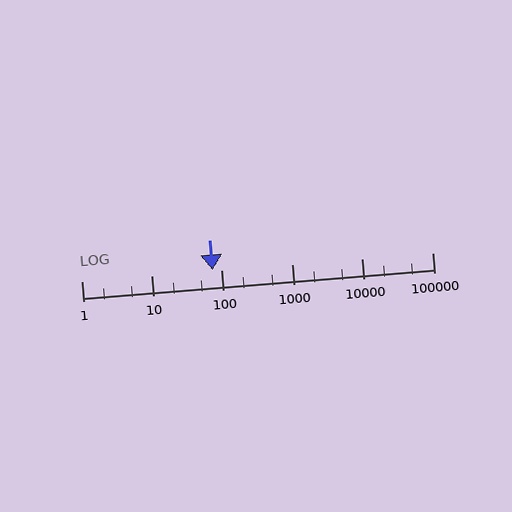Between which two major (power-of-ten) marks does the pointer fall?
The pointer is between 10 and 100.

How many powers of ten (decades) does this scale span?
The scale spans 5 decades, from 1 to 100000.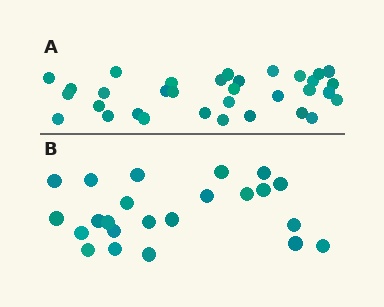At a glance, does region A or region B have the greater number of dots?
Region A (the top region) has more dots.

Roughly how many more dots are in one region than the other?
Region A has roughly 10 or so more dots than region B.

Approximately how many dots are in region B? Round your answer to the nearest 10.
About 20 dots. (The exact count is 23, which rounds to 20.)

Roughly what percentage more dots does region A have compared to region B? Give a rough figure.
About 45% more.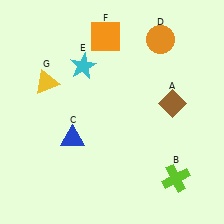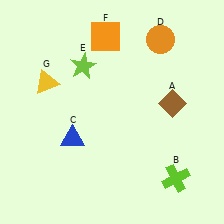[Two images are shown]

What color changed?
The star (E) changed from cyan in Image 1 to lime in Image 2.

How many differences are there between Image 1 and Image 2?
There is 1 difference between the two images.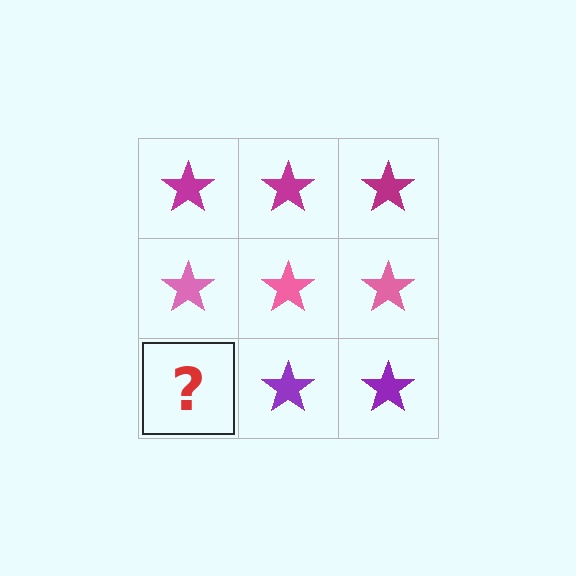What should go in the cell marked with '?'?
The missing cell should contain a purple star.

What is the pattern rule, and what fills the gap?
The rule is that each row has a consistent color. The gap should be filled with a purple star.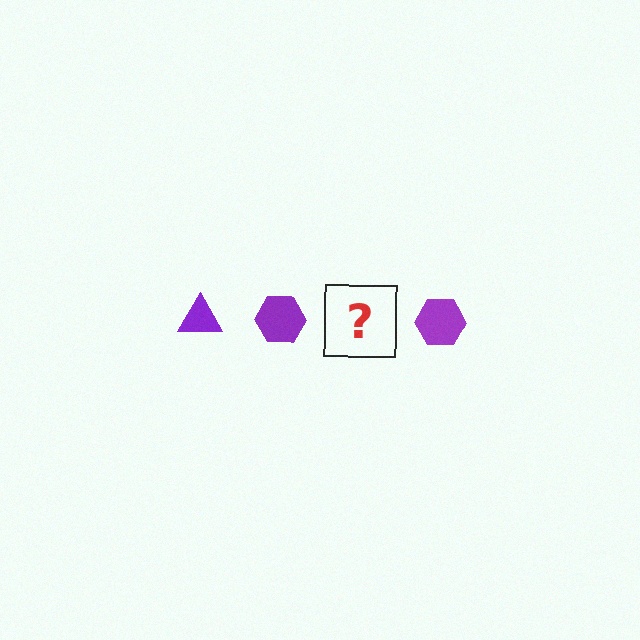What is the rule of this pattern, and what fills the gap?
The rule is that the pattern cycles through triangle, hexagon shapes in purple. The gap should be filled with a purple triangle.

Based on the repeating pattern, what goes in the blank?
The blank should be a purple triangle.